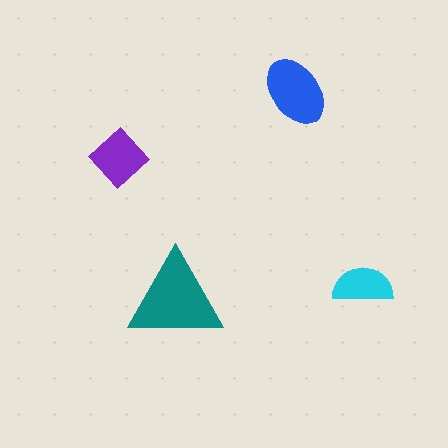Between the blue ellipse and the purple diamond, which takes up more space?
The blue ellipse.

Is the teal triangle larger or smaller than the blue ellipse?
Larger.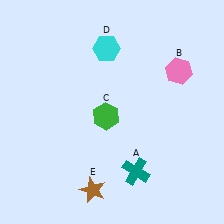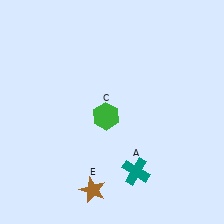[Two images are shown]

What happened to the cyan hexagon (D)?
The cyan hexagon (D) was removed in Image 2. It was in the top-left area of Image 1.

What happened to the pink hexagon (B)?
The pink hexagon (B) was removed in Image 2. It was in the top-right area of Image 1.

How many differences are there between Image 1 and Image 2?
There are 2 differences between the two images.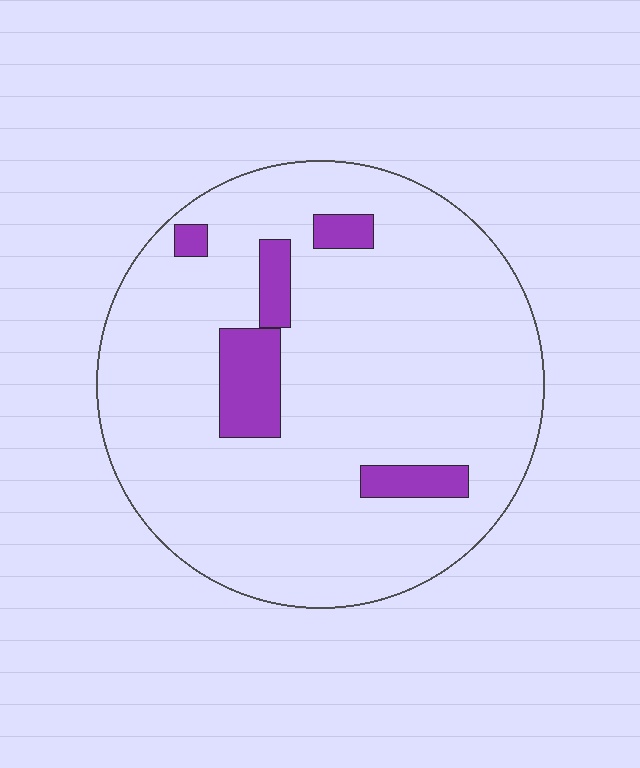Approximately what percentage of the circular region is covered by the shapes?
Approximately 10%.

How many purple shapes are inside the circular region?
5.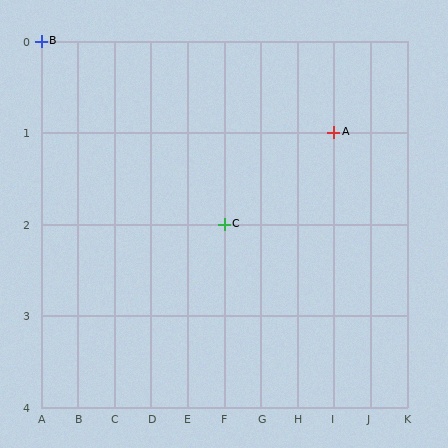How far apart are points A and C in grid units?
Points A and C are 3 columns and 1 row apart (about 3.2 grid units diagonally).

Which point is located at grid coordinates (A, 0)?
Point B is at (A, 0).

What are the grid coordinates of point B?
Point B is at grid coordinates (A, 0).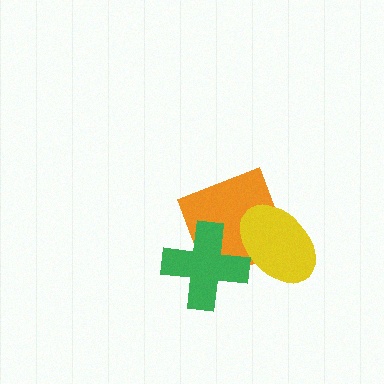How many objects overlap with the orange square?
2 objects overlap with the orange square.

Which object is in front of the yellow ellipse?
The green cross is in front of the yellow ellipse.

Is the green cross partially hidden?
No, no other shape covers it.